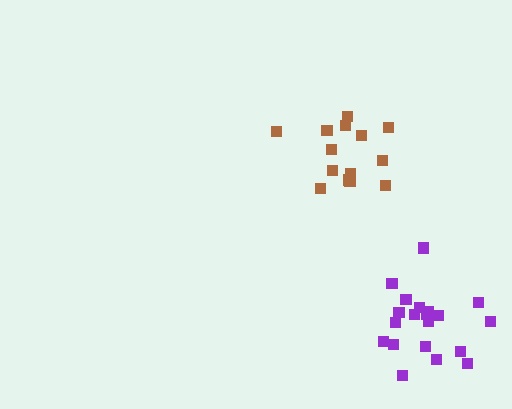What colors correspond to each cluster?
The clusters are colored: brown, purple.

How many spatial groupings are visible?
There are 2 spatial groupings.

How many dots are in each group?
Group 1: 14 dots, Group 2: 20 dots (34 total).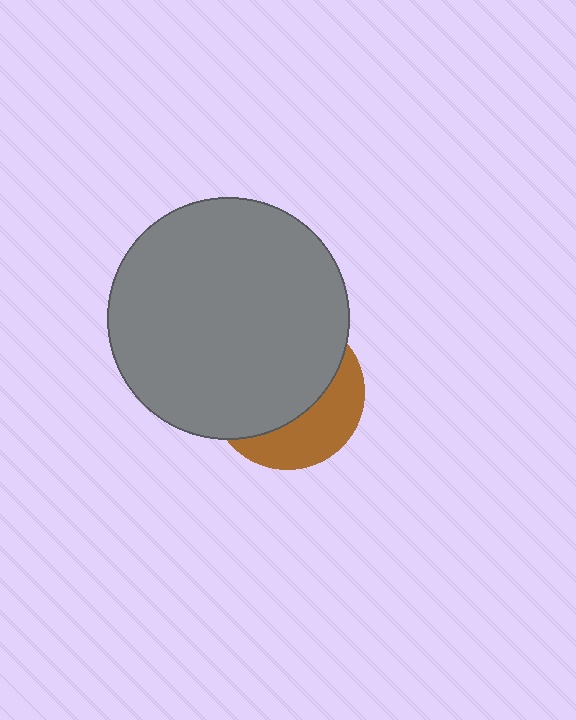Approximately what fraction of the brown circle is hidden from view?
Roughly 65% of the brown circle is hidden behind the gray circle.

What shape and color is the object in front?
The object in front is a gray circle.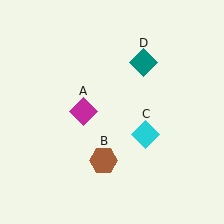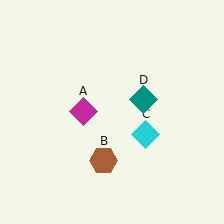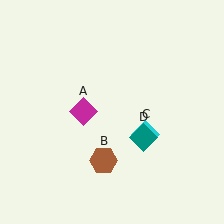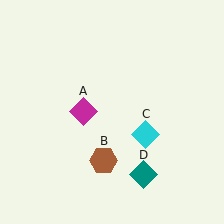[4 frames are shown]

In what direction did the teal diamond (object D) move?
The teal diamond (object D) moved down.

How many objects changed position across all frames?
1 object changed position: teal diamond (object D).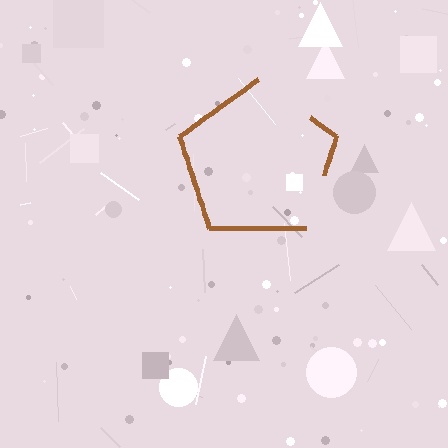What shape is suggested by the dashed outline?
The dashed outline suggests a pentagon.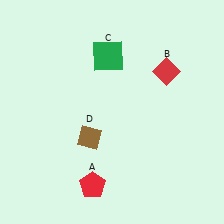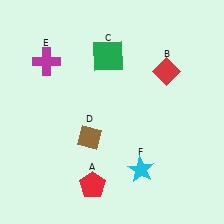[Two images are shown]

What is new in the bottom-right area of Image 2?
A cyan star (F) was added in the bottom-right area of Image 2.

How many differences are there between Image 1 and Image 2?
There are 2 differences between the two images.